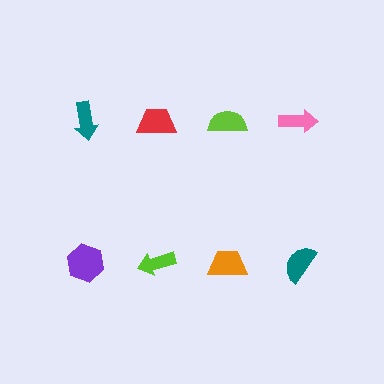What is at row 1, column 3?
A lime semicircle.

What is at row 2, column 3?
An orange trapezoid.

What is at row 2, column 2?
A lime arrow.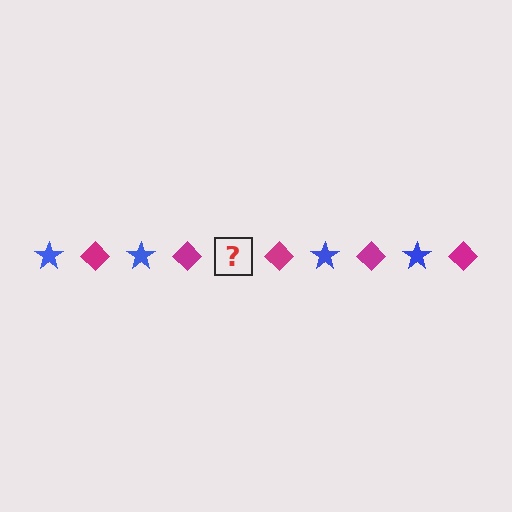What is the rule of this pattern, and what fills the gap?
The rule is that the pattern alternates between blue star and magenta diamond. The gap should be filled with a blue star.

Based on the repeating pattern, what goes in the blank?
The blank should be a blue star.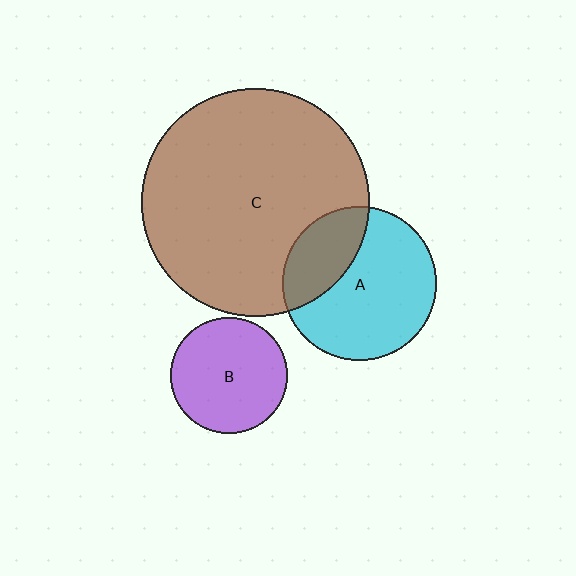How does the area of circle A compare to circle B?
Approximately 1.8 times.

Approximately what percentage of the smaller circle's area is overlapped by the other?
Approximately 30%.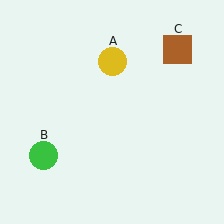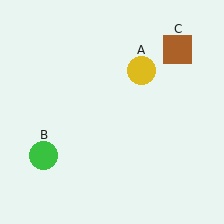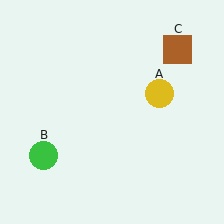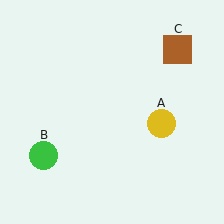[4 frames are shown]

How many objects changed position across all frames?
1 object changed position: yellow circle (object A).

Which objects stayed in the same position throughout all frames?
Green circle (object B) and brown square (object C) remained stationary.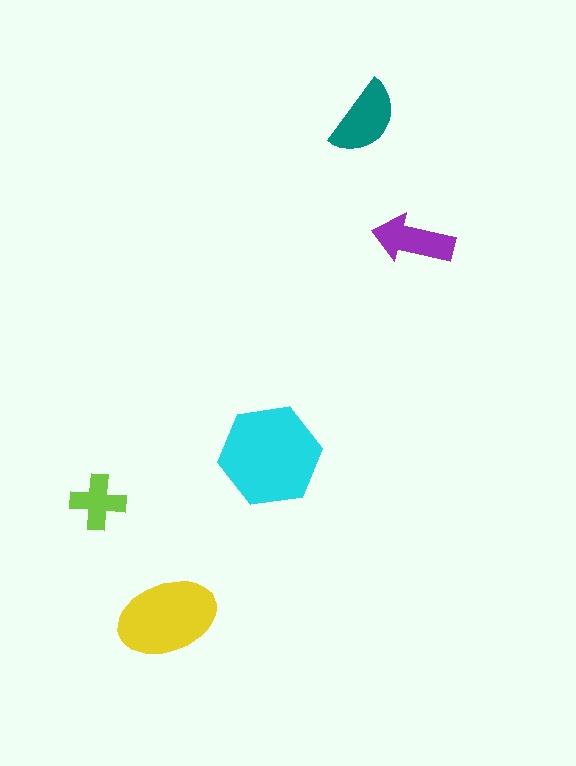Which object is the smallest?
The lime cross.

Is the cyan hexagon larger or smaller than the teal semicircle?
Larger.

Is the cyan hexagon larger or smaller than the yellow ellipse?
Larger.